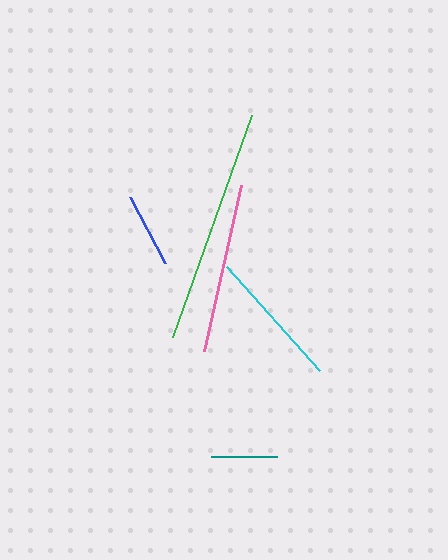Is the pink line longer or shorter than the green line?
The green line is longer than the pink line.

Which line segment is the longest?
The green line is the longest at approximately 235 pixels.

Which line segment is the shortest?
The teal line is the shortest at approximately 65 pixels.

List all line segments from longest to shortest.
From longest to shortest: green, pink, cyan, blue, teal.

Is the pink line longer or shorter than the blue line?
The pink line is longer than the blue line.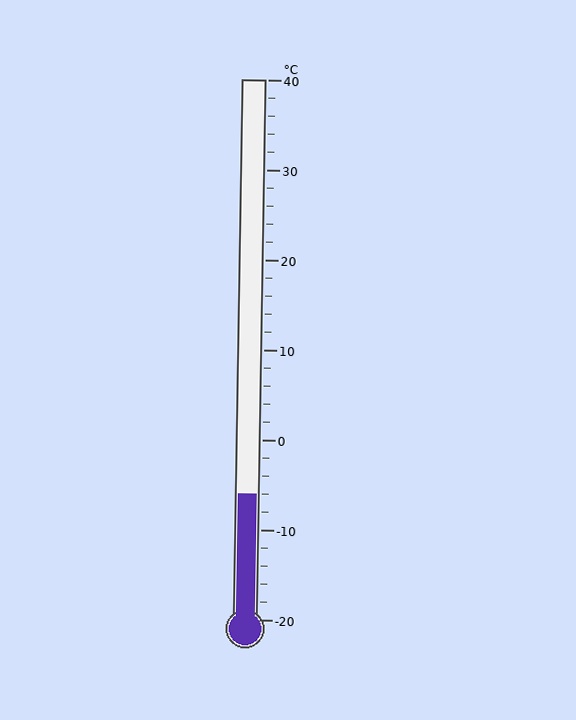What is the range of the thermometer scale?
The thermometer scale ranges from -20°C to 40°C.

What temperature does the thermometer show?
The thermometer shows approximately -6°C.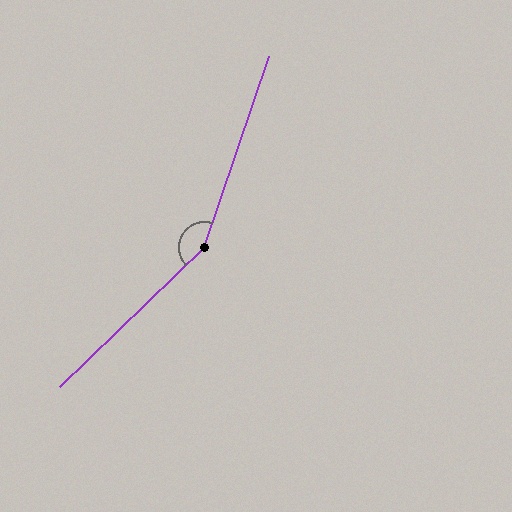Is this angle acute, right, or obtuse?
It is obtuse.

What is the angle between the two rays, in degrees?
Approximately 153 degrees.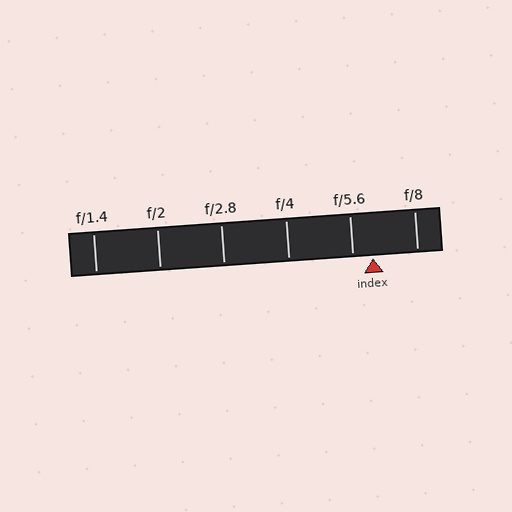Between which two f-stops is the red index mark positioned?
The index mark is between f/5.6 and f/8.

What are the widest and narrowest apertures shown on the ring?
The widest aperture shown is f/1.4 and the narrowest is f/8.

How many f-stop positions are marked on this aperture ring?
There are 6 f-stop positions marked.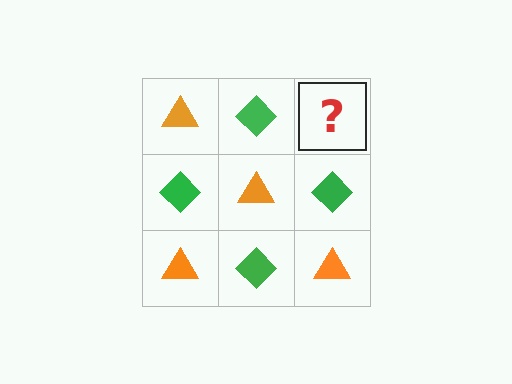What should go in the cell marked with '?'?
The missing cell should contain an orange triangle.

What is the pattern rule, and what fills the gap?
The rule is that it alternates orange triangle and green diamond in a checkerboard pattern. The gap should be filled with an orange triangle.